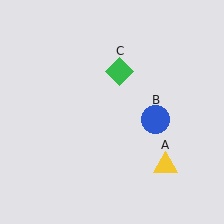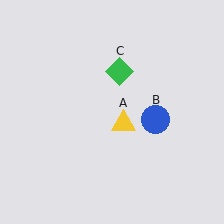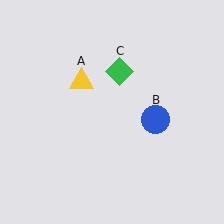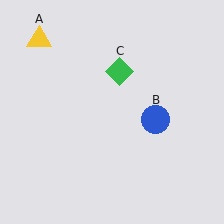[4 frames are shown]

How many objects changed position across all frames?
1 object changed position: yellow triangle (object A).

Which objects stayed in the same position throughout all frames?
Blue circle (object B) and green diamond (object C) remained stationary.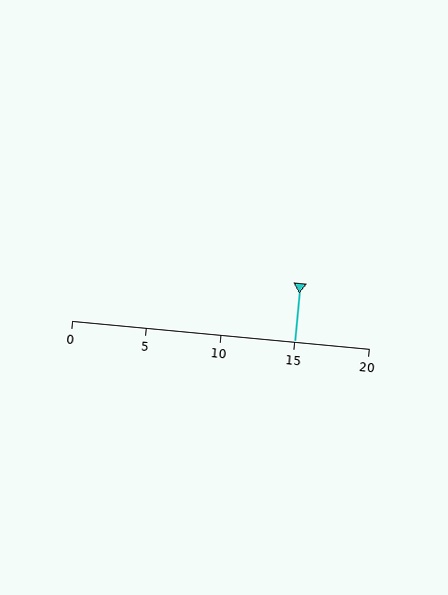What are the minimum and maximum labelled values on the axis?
The axis runs from 0 to 20.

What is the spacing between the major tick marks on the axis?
The major ticks are spaced 5 apart.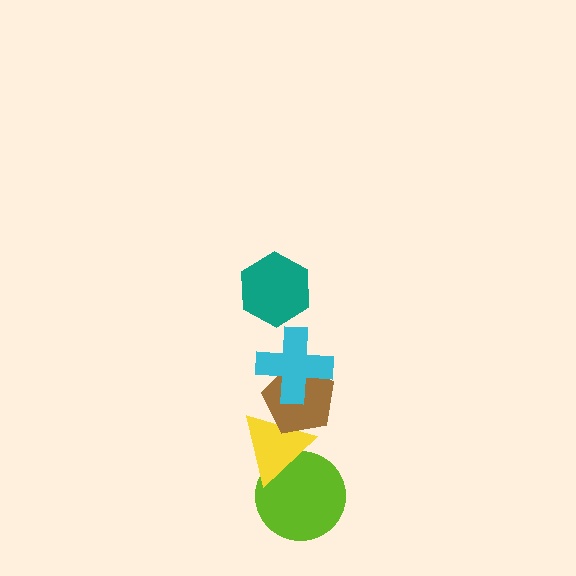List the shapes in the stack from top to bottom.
From top to bottom: the teal hexagon, the cyan cross, the brown pentagon, the yellow triangle, the lime circle.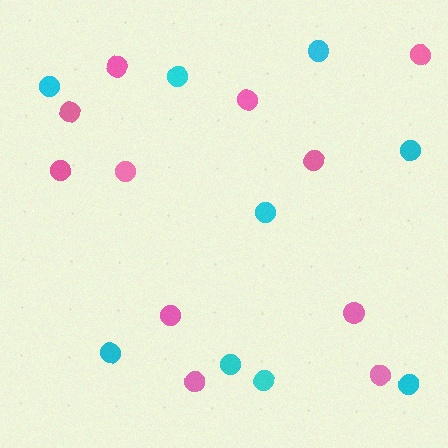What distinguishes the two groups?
There are 2 groups: one group of pink circles (11) and one group of cyan circles (9).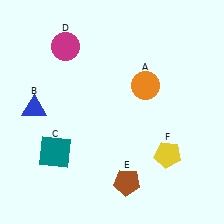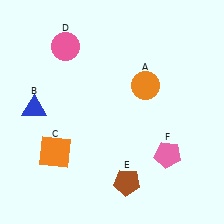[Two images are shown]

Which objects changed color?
C changed from teal to orange. D changed from magenta to pink. F changed from yellow to pink.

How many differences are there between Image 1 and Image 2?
There are 3 differences between the two images.